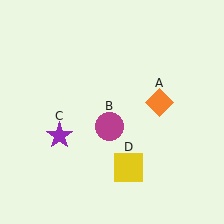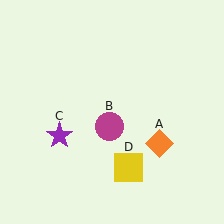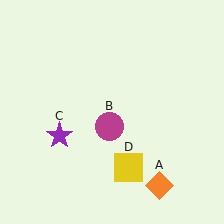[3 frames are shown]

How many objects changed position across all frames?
1 object changed position: orange diamond (object A).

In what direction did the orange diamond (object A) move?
The orange diamond (object A) moved down.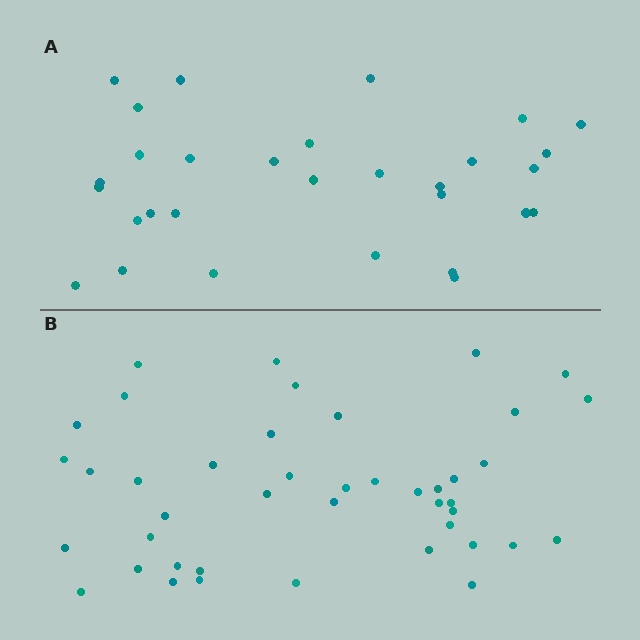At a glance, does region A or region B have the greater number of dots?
Region B (the bottom region) has more dots.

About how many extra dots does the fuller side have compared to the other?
Region B has approximately 15 more dots than region A.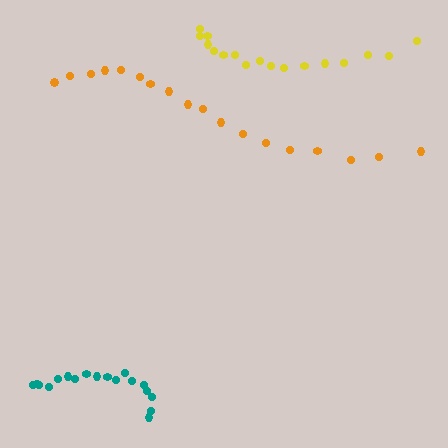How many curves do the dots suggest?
There are 3 distinct paths.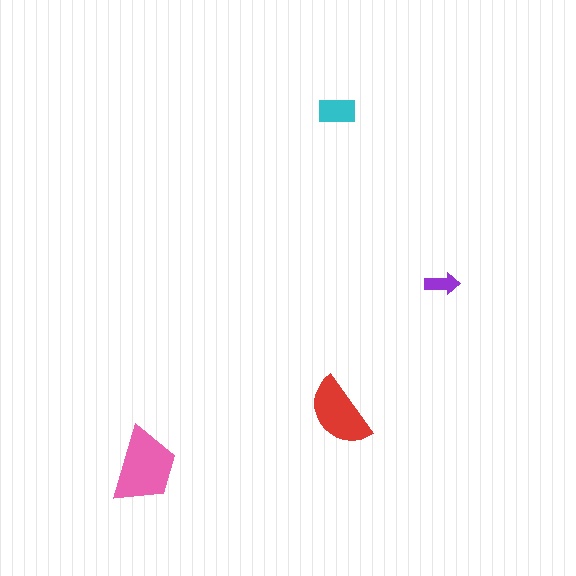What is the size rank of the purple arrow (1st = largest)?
4th.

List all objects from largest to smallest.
The pink trapezoid, the red semicircle, the cyan rectangle, the purple arrow.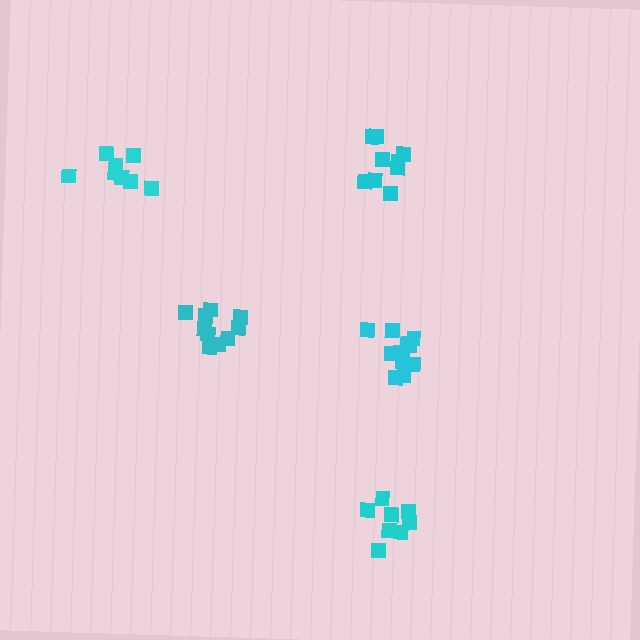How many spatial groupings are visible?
There are 5 spatial groupings.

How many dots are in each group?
Group 1: 10 dots, Group 2: 8 dots, Group 3: 12 dots, Group 4: 9 dots, Group 5: 9 dots (48 total).